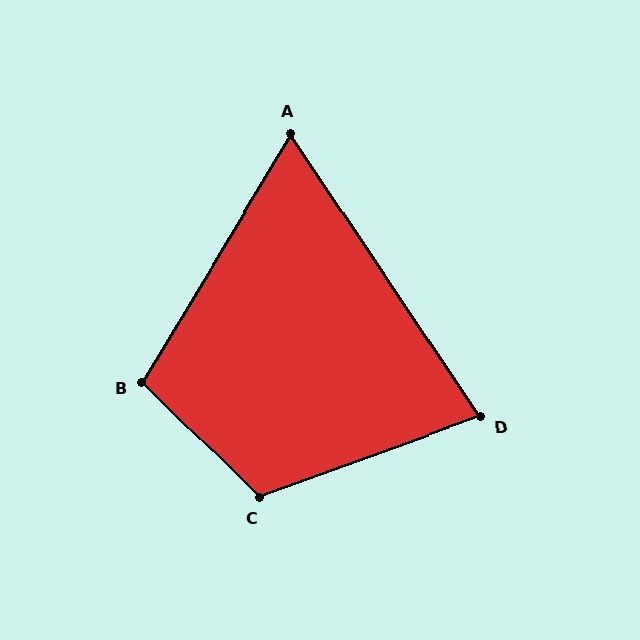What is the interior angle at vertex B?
Approximately 104 degrees (obtuse).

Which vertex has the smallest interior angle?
A, at approximately 65 degrees.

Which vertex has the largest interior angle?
C, at approximately 115 degrees.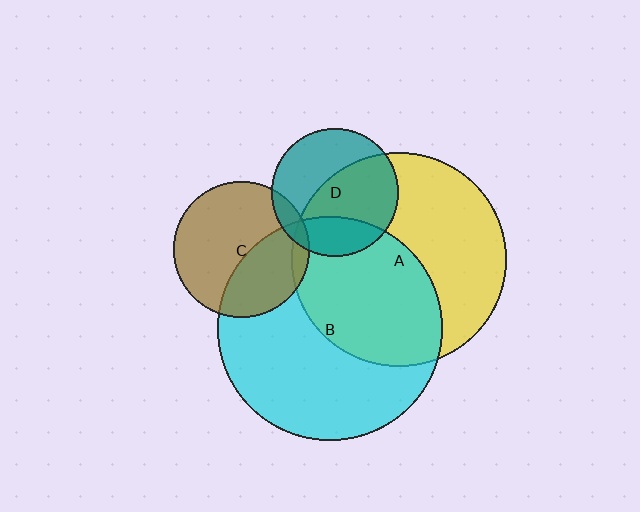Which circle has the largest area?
Circle B (cyan).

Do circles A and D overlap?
Yes.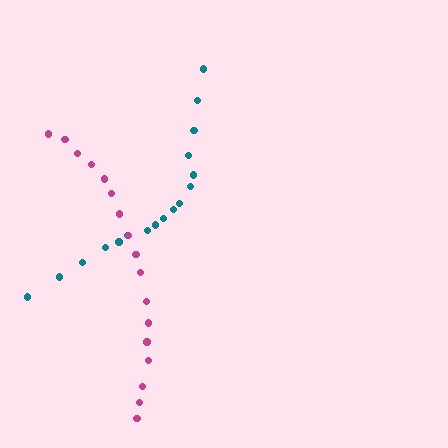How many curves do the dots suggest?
There are 2 distinct paths.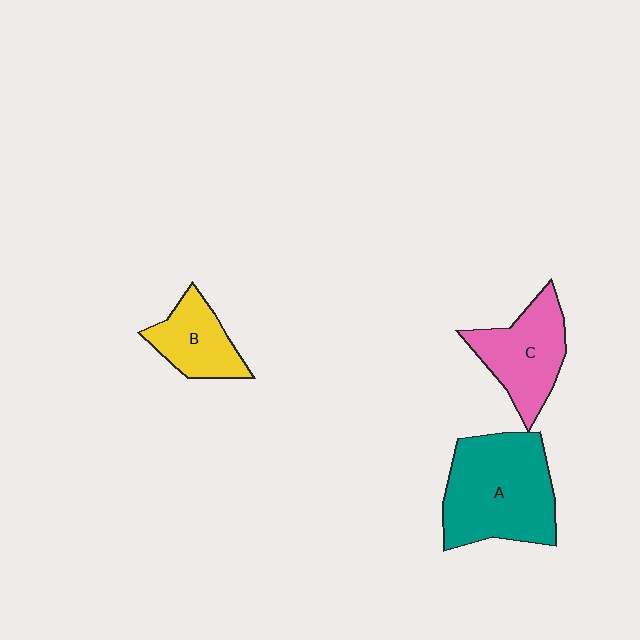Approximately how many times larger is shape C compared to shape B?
Approximately 1.4 times.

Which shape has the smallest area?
Shape B (yellow).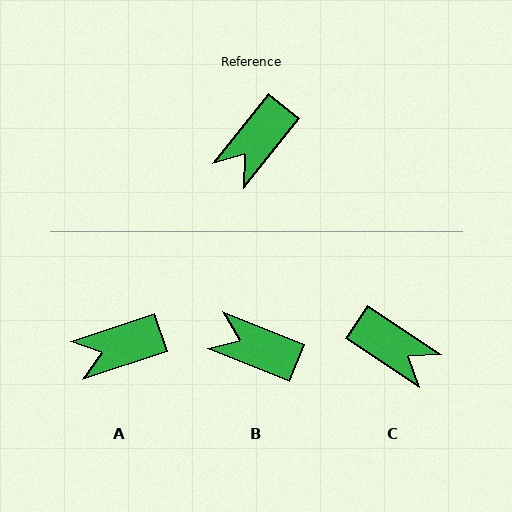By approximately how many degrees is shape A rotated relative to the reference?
Approximately 33 degrees clockwise.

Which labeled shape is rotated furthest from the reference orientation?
C, about 95 degrees away.